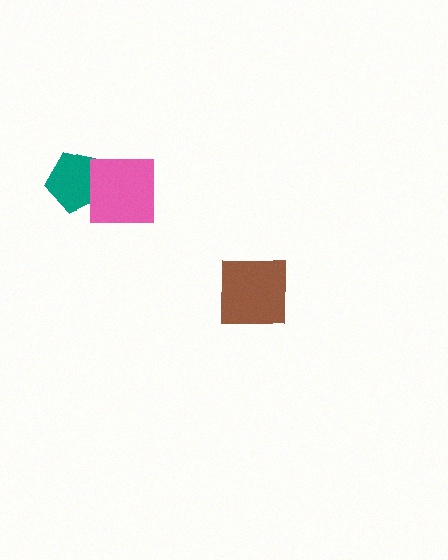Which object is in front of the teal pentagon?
The pink square is in front of the teal pentagon.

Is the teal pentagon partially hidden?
Yes, it is partially covered by another shape.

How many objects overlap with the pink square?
1 object overlaps with the pink square.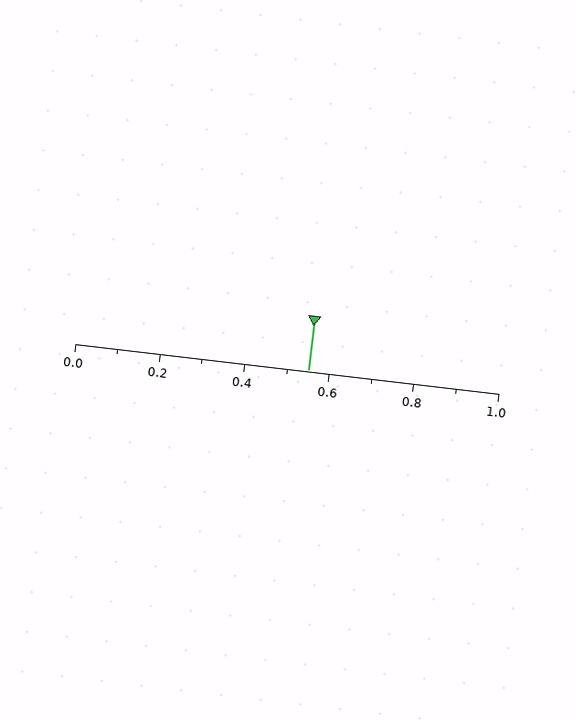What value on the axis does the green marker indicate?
The marker indicates approximately 0.55.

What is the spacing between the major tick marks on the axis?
The major ticks are spaced 0.2 apart.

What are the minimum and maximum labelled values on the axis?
The axis runs from 0.0 to 1.0.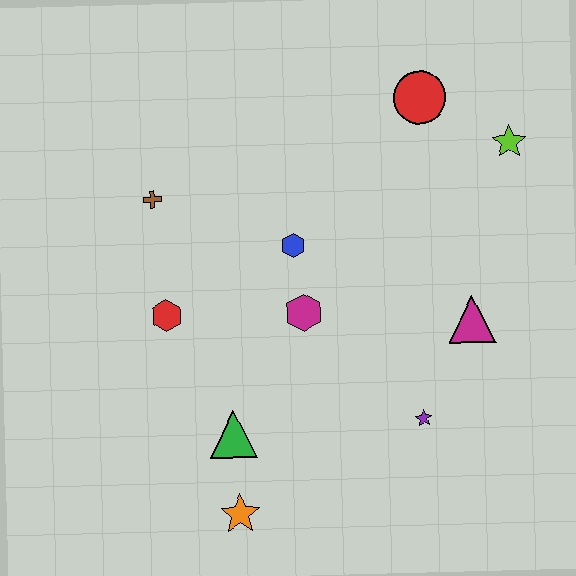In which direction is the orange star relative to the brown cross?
The orange star is below the brown cross.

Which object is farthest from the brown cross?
The lime star is farthest from the brown cross.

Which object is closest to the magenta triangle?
The purple star is closest to the magenta triangle.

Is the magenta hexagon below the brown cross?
Yes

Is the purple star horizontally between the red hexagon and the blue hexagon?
No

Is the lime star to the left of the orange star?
No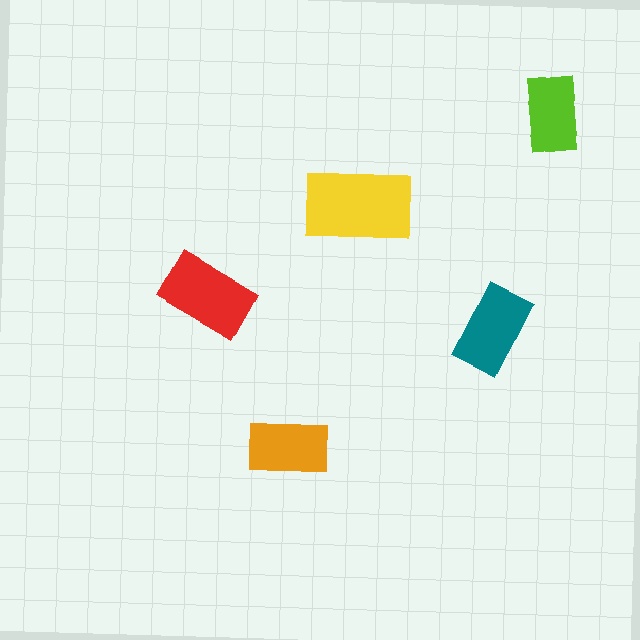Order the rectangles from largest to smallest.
the yellow one, the red one, the teal one, the orange one, the lime one.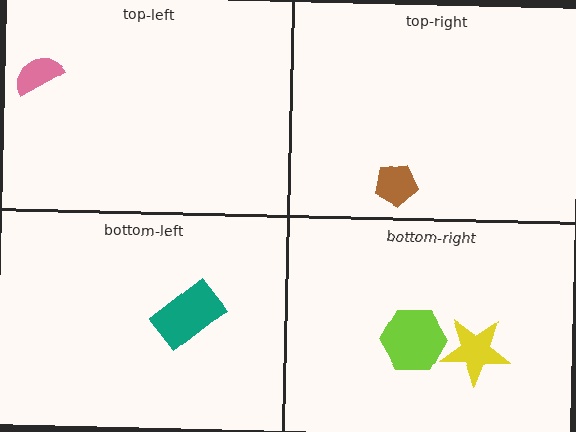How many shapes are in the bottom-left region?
1.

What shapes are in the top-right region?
The brown pentagon.